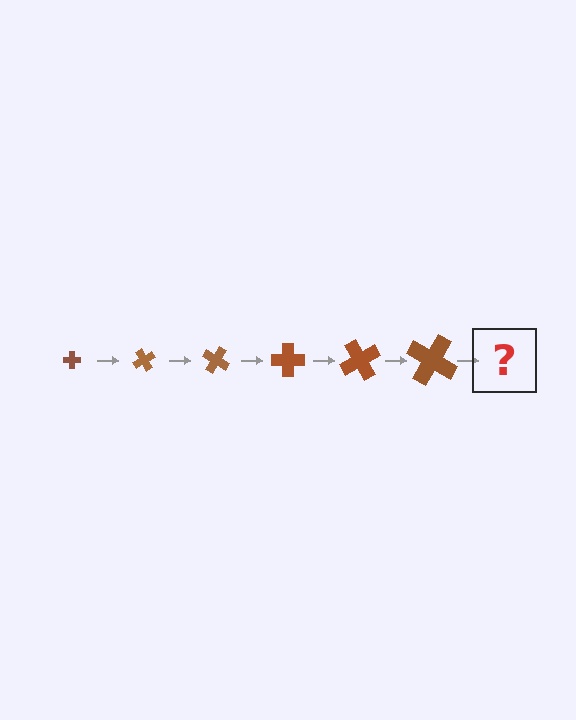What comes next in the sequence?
The next element should be a cross, larger than the previous one and rotated 360 degrees from the start.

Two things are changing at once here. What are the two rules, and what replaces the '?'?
The two rules are that the cross grows larger each step and it rotates 60 degrees each step. The '?' should be a cross, larger than the previous one and rotated 360 degrees from the start.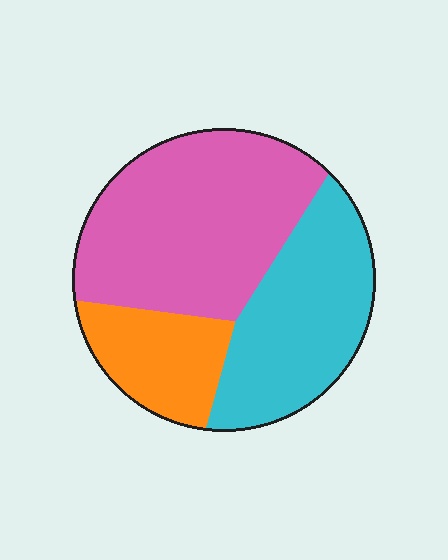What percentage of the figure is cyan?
Cyan covers around 35% of the figure.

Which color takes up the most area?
Pink, at roughly 50%.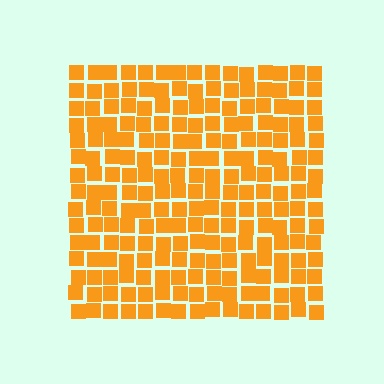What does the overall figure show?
The overall figure shows a square.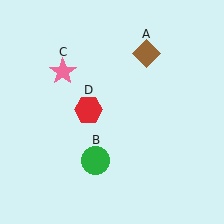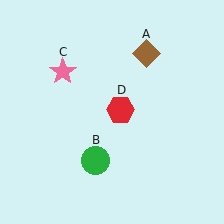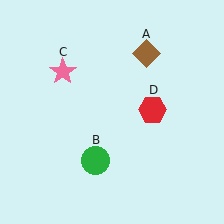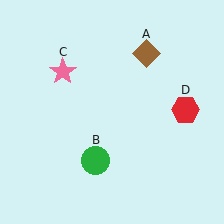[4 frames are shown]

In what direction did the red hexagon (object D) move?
The red hexagon (object D) moved right.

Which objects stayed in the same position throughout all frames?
Brown diamond (object A) and green circle (object B) and pink star (object C) remained stationary.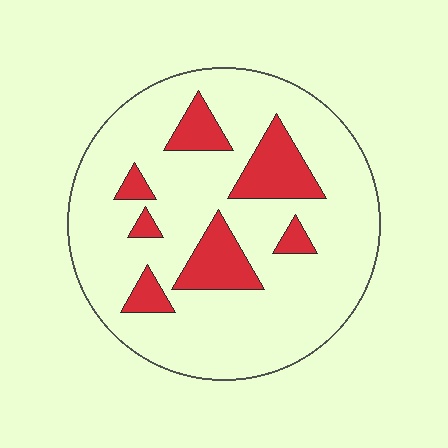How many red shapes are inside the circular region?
7.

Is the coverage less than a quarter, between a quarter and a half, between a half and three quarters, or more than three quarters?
Less than a quarter.